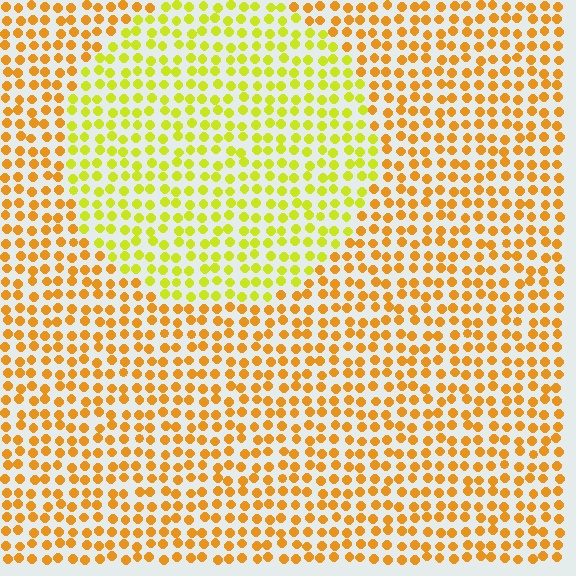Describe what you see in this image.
The image is filled with small orange elements in a uniform arrangement. A circle-shaped region is visible where the elements are tinted to a slightly different hue, forming a subtle color boundary.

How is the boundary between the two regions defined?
The boundary is defined purely by a slight shift in hue (about 34 degrees). Spacing, size, and orientation are identical on both sides.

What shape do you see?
I see a circle.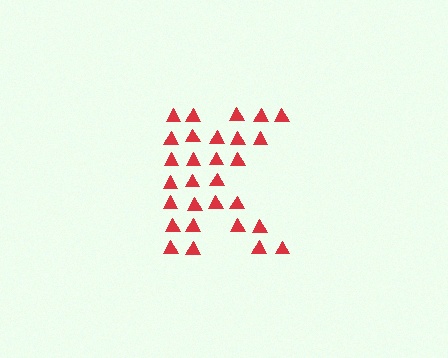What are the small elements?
The small elements are triangles.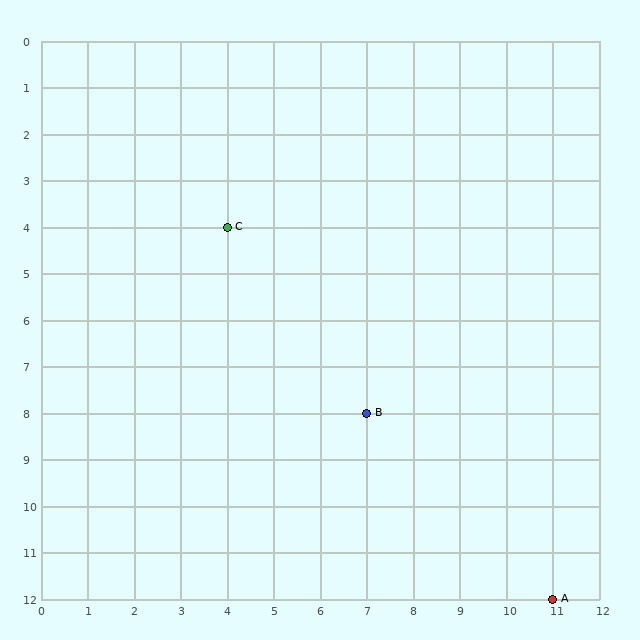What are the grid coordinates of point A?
Point A is at grid coordinates (11, 12).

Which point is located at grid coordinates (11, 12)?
Point A is at (11, 12).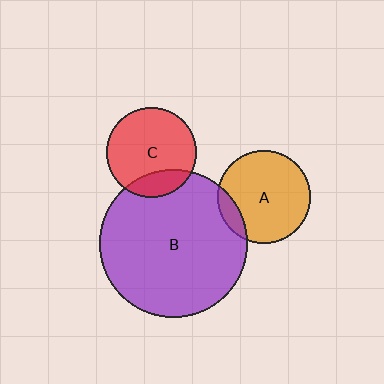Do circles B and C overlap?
Yes.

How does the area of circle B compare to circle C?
Approximately 2.7 times.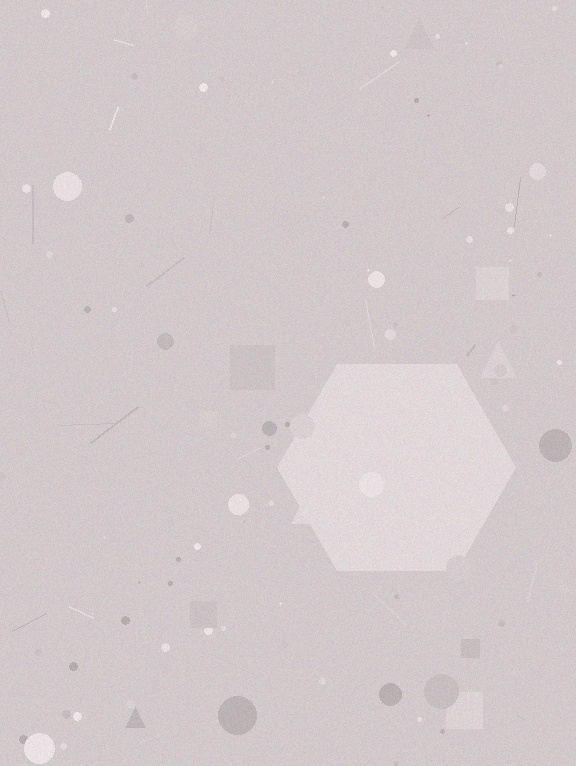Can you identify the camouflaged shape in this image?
The camouflaged shape is a hexagon.